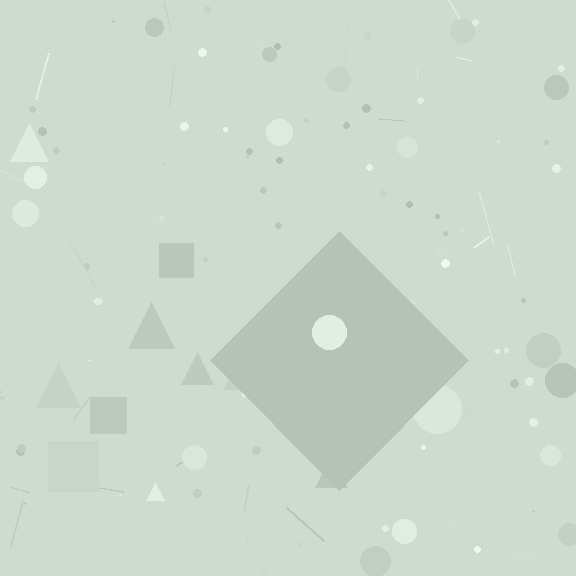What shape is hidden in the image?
A diamond is hidden in the image.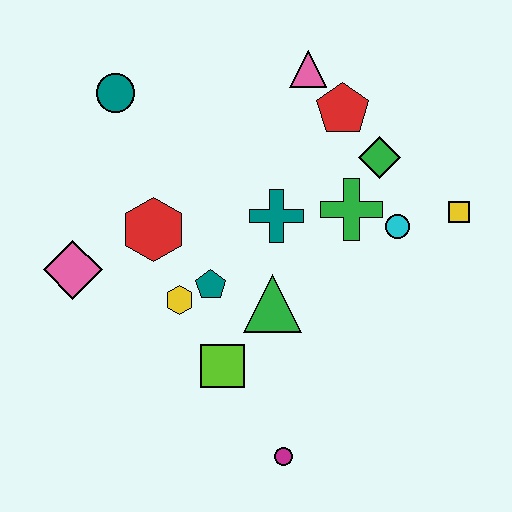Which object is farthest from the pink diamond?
The yellow square is farthest from the pink diamond.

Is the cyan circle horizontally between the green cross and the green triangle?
No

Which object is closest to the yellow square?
The cyan circle is closest to the yellow square.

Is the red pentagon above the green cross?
Yes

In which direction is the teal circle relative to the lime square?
The teal circle is above the lime square.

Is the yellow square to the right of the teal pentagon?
Yes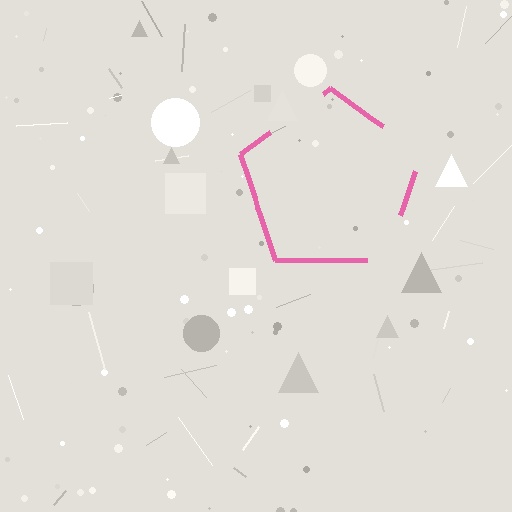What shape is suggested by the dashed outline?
The dashed outline suggests a pentagon.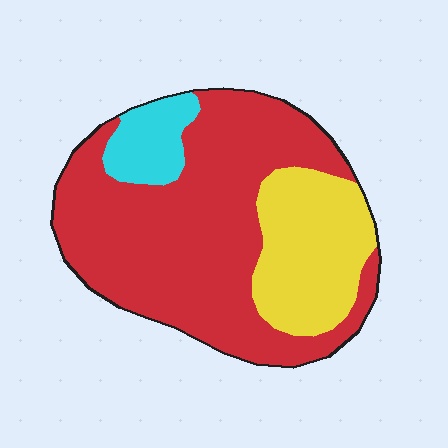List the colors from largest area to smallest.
From largest to smallest: red, yellow, cyan.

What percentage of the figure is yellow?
Yellow takes up about one quarter (1/4) of the figure.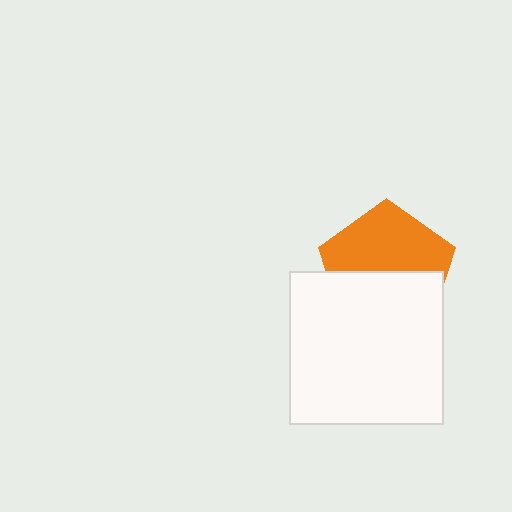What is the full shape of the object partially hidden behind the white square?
The partially hidden object is an orange pentagon.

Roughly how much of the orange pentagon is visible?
About half of it is visible (roughly 52%).